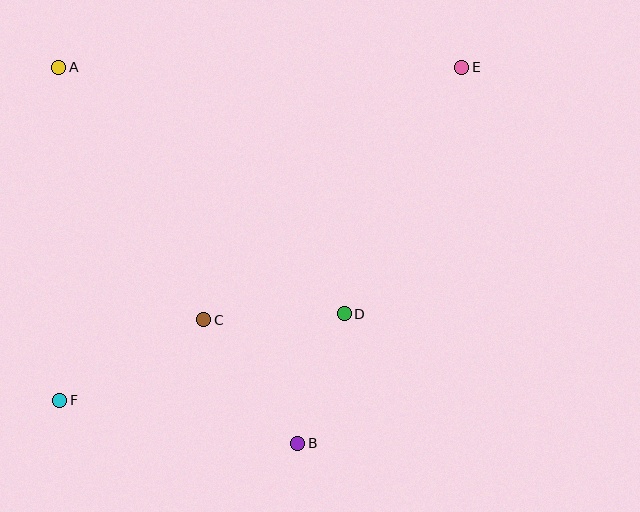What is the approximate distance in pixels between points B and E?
The distance between B and E is approximately 410 pixels.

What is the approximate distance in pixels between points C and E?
The distance between C and E is approximately 361 pixels.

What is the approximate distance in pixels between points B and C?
The distance between B and C is approximately 155 pixels.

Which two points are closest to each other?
Points B and D are closest to each other.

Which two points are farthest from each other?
Points E and F are farthest from each other.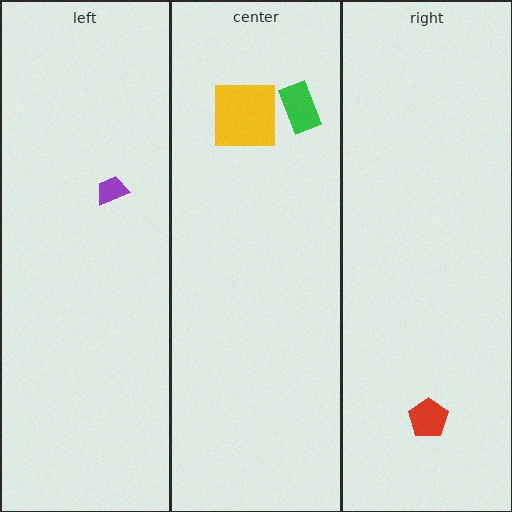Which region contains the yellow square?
The center region.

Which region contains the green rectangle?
The center region.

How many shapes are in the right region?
1.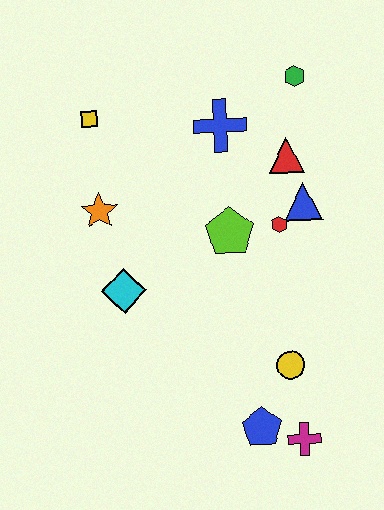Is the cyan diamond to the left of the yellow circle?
Yes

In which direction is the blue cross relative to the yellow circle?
The blue cross is above the yellow circle.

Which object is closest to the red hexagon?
The blue triangle is closest to the red hexagon.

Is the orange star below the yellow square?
Yes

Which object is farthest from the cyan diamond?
The green hexagon is farthest from the cyan diamond.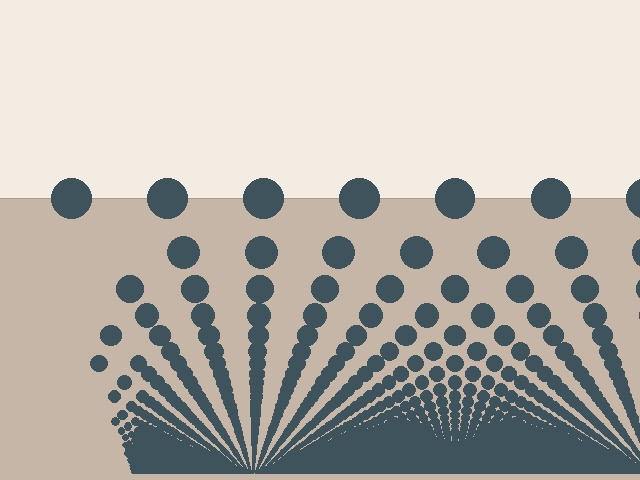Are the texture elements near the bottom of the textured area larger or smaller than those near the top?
Smaller. The gradient is inverted — elements near the bottom are smaller and denser.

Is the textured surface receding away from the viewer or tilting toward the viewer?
The surface appears to tilt toward the viewer. Texture elements get larger and sparser toward the top.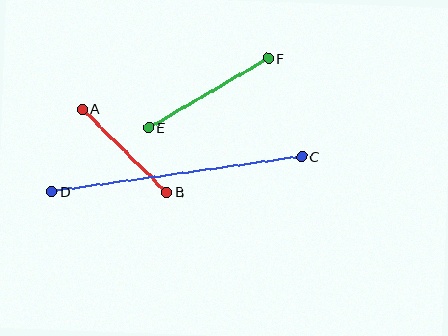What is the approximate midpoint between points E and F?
The midpoint is at approximately (208, 93) pixels.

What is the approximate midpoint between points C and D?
The midpoint is at approximately (177, 174) pixels.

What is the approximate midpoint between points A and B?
The midpoint is at approximately (125, 151) pixels.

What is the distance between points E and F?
The distance is approximately 138 pixels.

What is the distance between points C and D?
The distance is approximately 252 pixels.